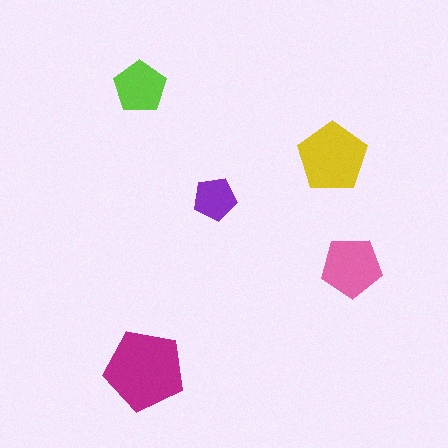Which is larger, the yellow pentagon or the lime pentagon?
The yellow one.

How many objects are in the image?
There are 5 objects in the image.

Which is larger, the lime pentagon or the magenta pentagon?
The magenta one.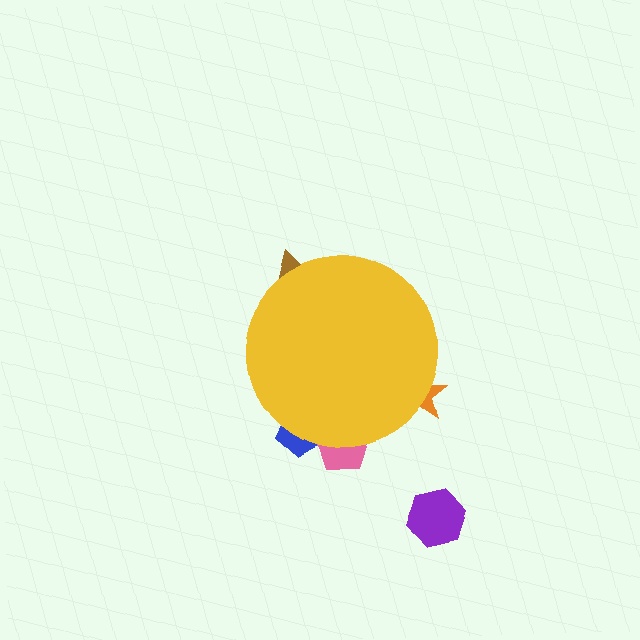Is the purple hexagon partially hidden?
No, the purple hexagon is fully visible.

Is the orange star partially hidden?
Yes, the orange star is partially hidden behind the yellow circle.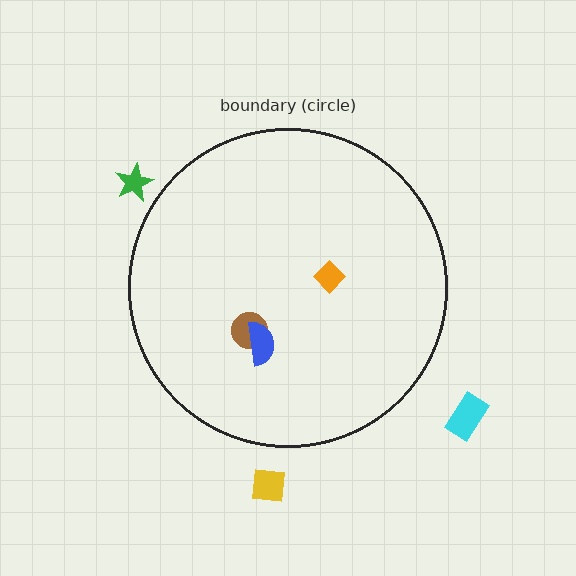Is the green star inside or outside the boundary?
Outside.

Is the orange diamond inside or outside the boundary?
Inside.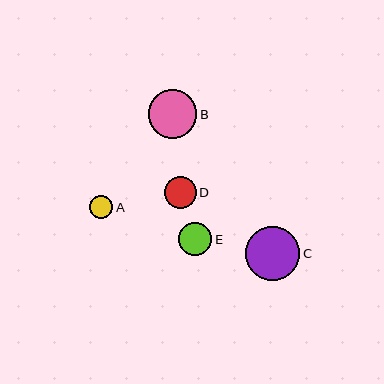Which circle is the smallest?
Circle A is the smallest with a size of approximately 24 pixels.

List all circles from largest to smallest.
From largest to smallest: C, B, E, D, A.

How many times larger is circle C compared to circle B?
Circle C is approximately 1.1 times the size of circle B.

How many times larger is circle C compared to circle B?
Circle C is approximately 1.1 times the size of circle B.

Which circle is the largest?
Circle C is the largest with a size of approximately 55 pixels.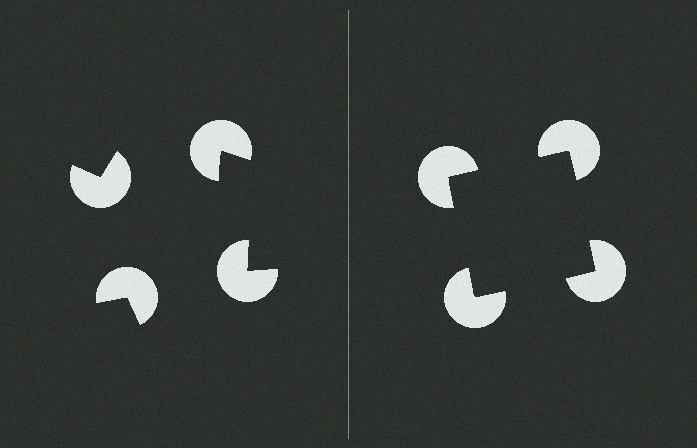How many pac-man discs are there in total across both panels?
8 — 4 on each side.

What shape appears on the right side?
An illusory square.